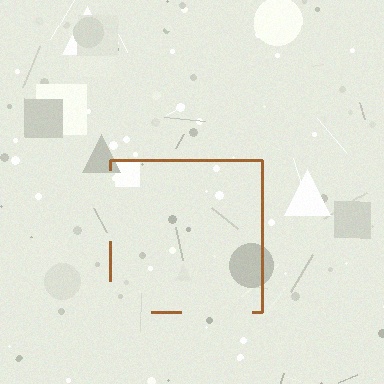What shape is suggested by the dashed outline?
The dashed outline suggests a square.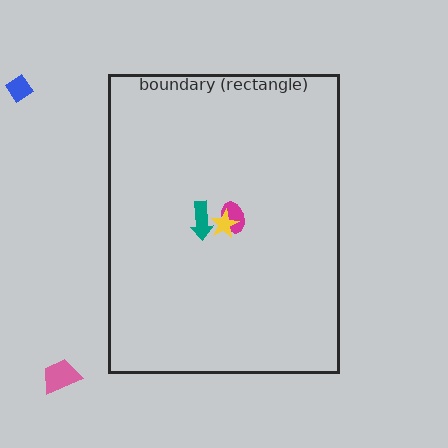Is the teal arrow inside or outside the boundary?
Inside.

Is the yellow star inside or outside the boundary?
Inside.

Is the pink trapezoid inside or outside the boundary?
Outside.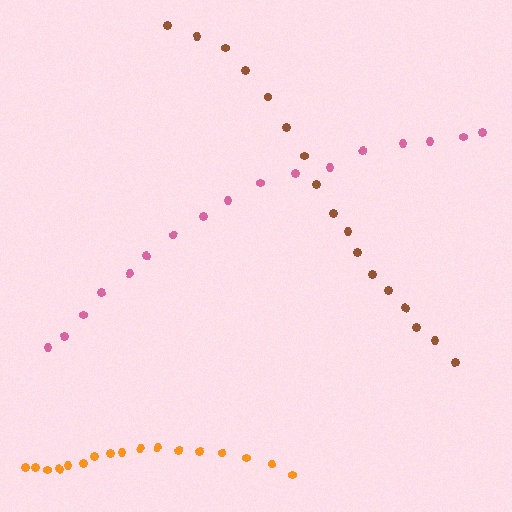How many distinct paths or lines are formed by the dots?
There are 3 distinct paths.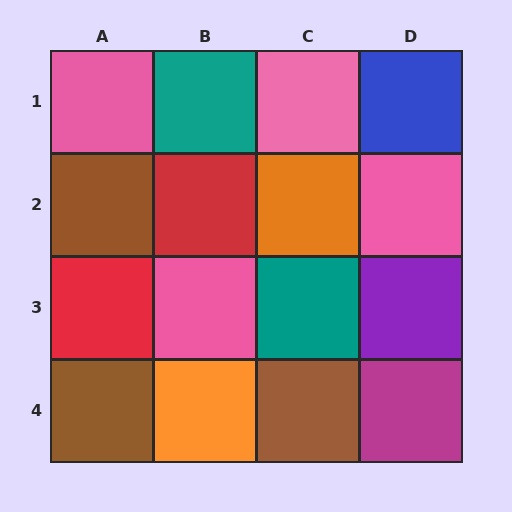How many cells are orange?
2 cells are orange.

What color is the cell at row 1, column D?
Blue.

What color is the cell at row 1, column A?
Pink.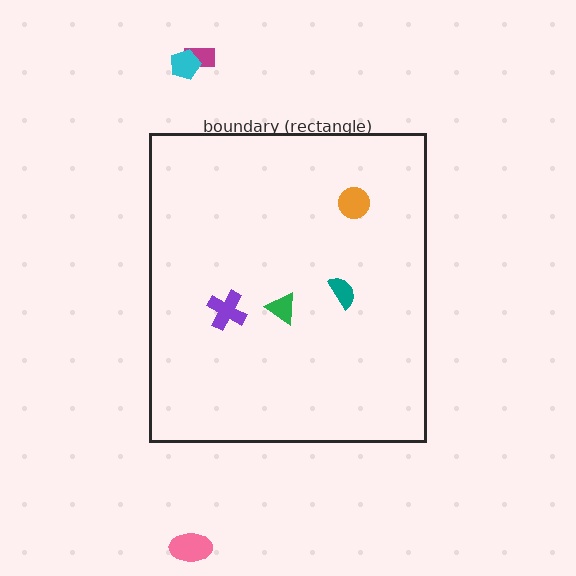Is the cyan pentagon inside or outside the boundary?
Outside.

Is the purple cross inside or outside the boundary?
Inside.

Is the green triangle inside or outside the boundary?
Inside.